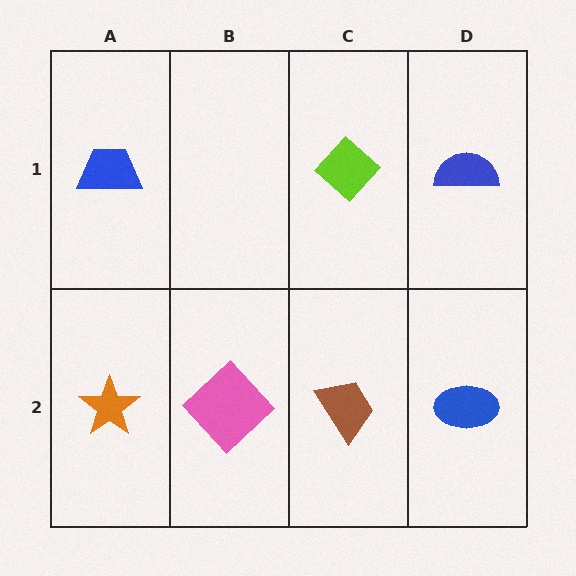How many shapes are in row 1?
3 shapes.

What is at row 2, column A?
An orange star.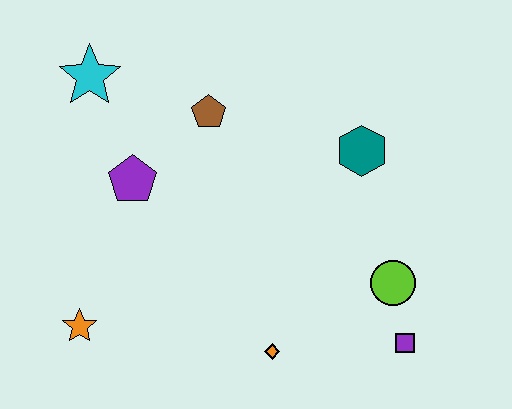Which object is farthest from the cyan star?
The purple square is farthest from the cyan star.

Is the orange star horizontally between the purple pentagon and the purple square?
No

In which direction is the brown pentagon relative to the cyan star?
The brown pentagon is to the right of the cyan star.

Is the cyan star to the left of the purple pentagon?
Yes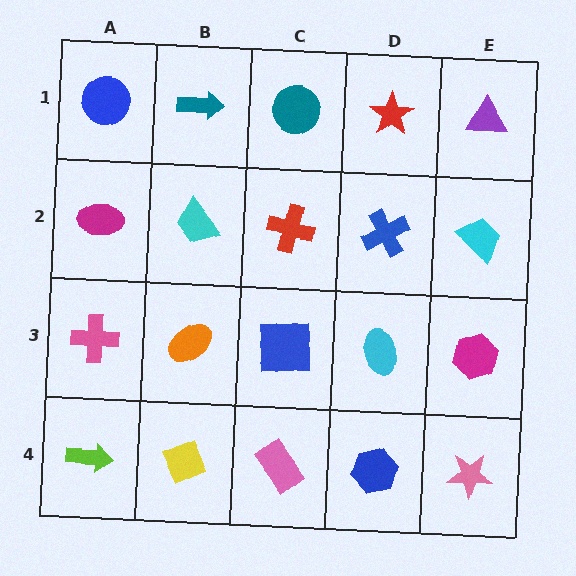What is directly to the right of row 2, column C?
A blue cross.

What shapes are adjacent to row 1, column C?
A red cross (row 2, column C), a teal arrow (row 1, column B), a red star (row 1, column D).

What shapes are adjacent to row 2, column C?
A teal circle (row 1, column C), a blue square (row 3, column C), a cyan trapezoid (row 2, column B), a blue cross (row 2, column D).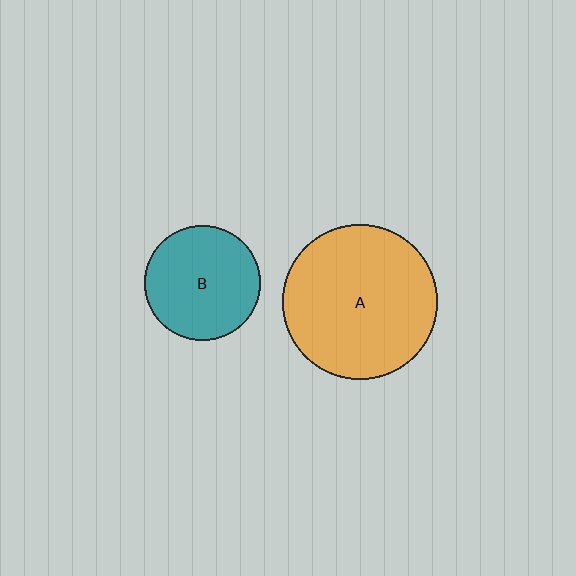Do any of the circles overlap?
No, none of the circles overlap.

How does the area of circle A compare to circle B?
Approximately 1.8 times.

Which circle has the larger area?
Circle A (orange).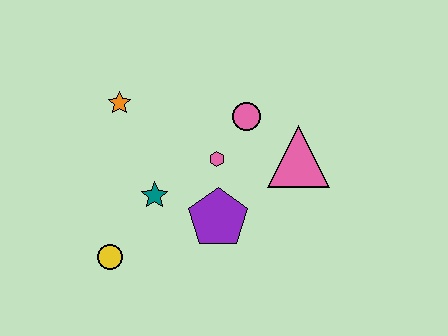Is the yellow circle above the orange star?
No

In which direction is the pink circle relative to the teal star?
The pink circle is to the right of the teal star.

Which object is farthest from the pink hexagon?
The yellow circle is farthest from the pink hexagon.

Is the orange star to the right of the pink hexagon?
No